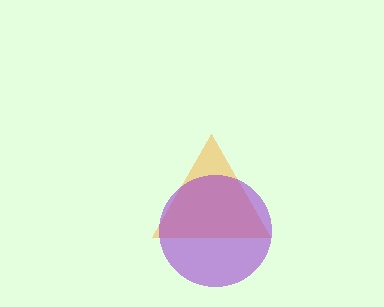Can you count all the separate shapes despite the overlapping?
Yes, there are 2 separate shapes.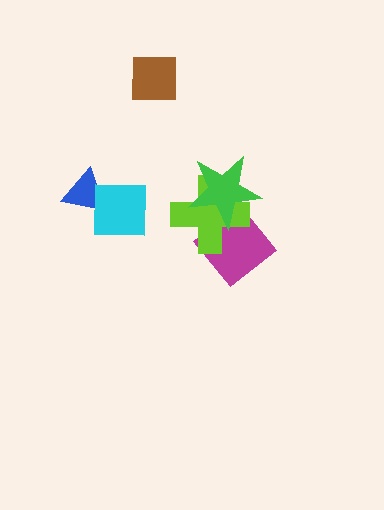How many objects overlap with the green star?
2 objects overlap with the green star.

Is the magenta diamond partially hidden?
Yes, it is partially covered by another shape.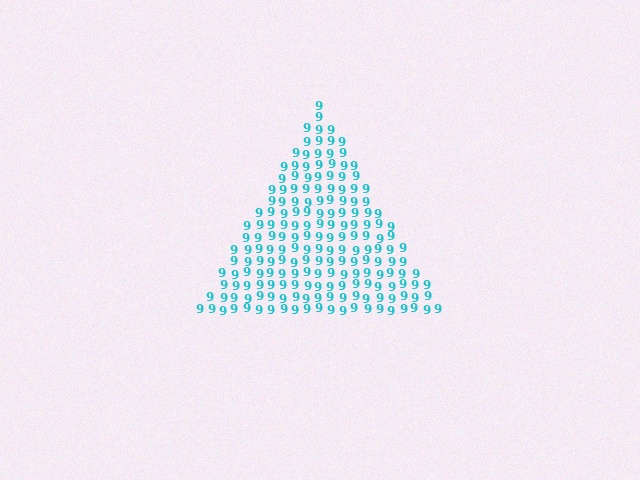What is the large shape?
The large shape is a triangle.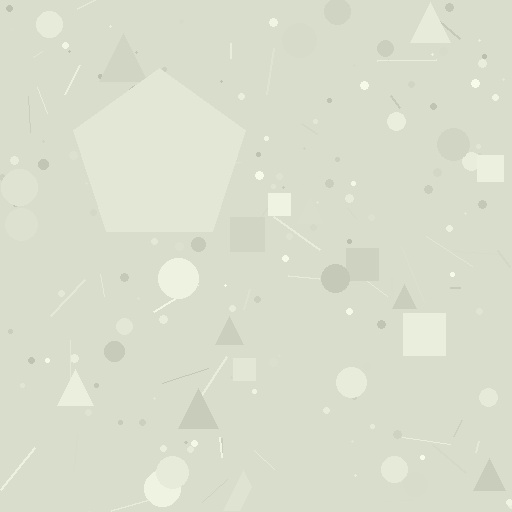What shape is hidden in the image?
A pentagon is hidden in the image.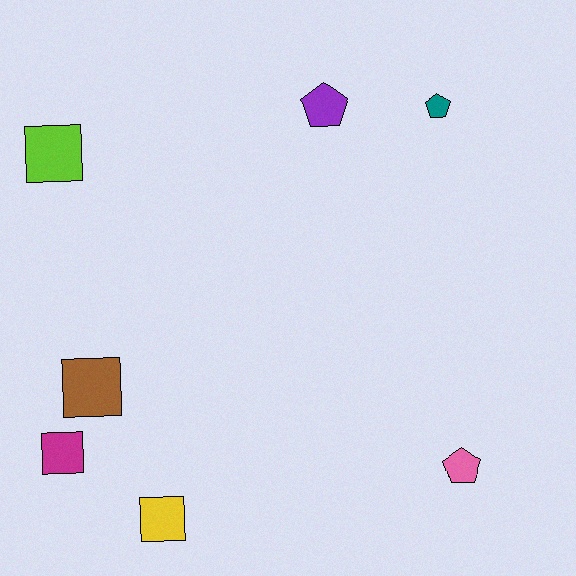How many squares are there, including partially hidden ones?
There are 4 squares.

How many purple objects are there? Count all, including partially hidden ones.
There is 1 purple object.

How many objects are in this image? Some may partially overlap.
There are 7 objects.